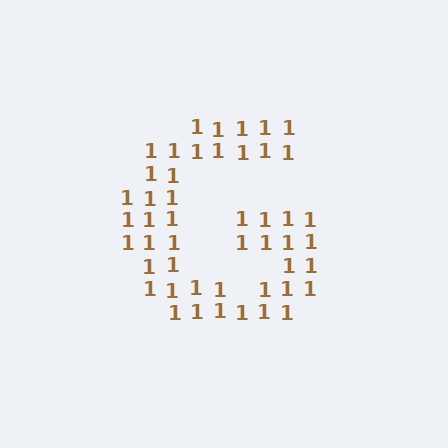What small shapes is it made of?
It is made of small digit 1's.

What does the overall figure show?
The overall figure shows the letter G.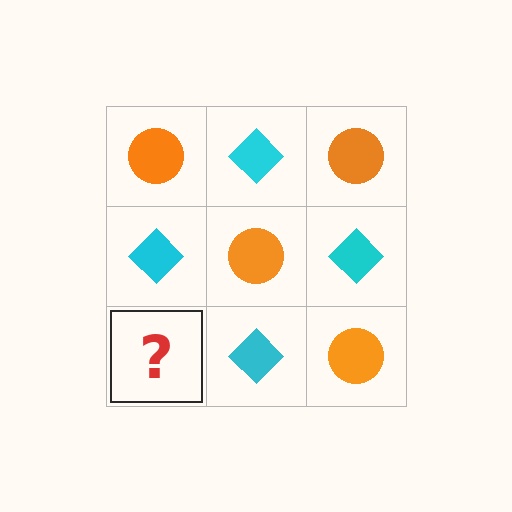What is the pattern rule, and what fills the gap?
The rule is that it alternates orange circle and cyan diamond in a checkerboard pattern. The gap should be filled with an orange circle.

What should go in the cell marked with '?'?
The missing cell should contain an orange circle.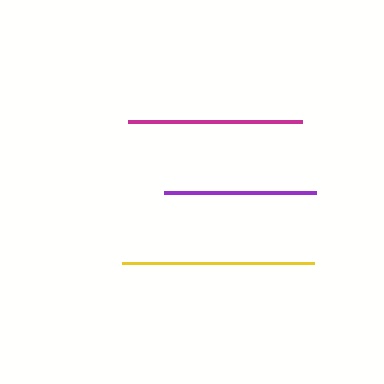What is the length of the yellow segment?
The yellow segment is approximately 192 pixels long.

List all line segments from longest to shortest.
From longest to shortest: yellow, magenta, purple.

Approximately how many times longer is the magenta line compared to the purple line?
The magenta line is approximately 1.1 times the length of the purple line.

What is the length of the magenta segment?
The magenta segment is approximately 174 pixels long.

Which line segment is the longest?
The yellow line is the longest at approximately 192 pixels.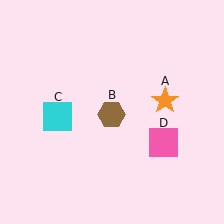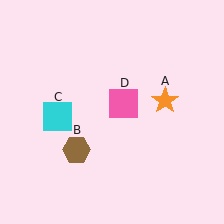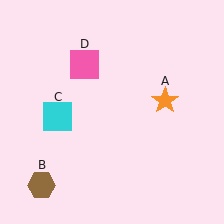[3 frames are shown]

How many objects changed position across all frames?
2 objects changed position: brown hexagon (object B), pink square (object D).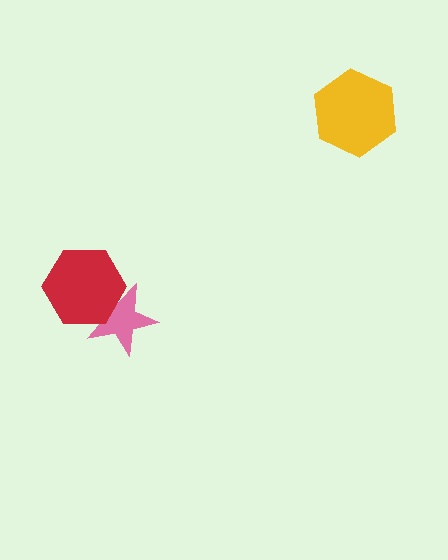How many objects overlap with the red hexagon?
1 object overlaps with the red hexagon.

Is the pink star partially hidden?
Yes, it is partially covered by another shape.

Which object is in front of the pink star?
The red hexagon is in front of the pink star.